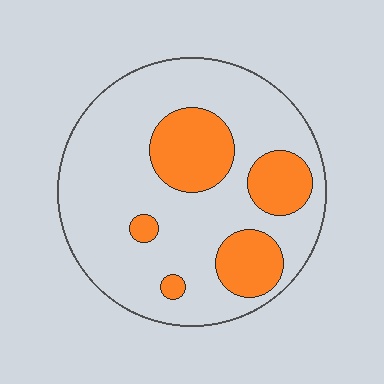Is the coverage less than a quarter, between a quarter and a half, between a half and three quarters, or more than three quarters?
Less than a quarter.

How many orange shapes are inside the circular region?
5.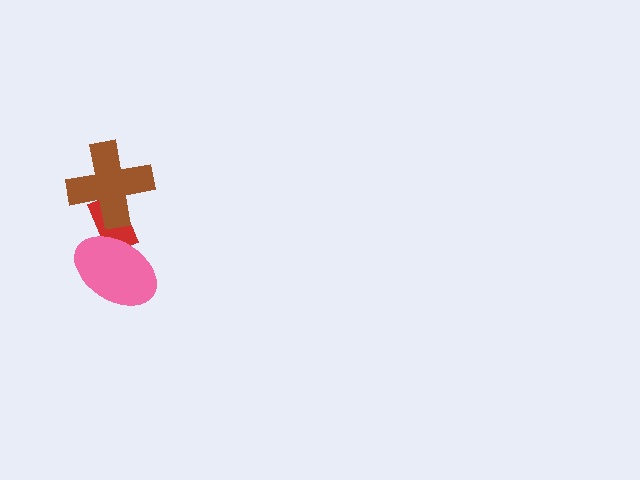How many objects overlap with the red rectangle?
2 objects overlap with the red rectangle.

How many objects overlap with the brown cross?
1 object overlaps with the brown cross.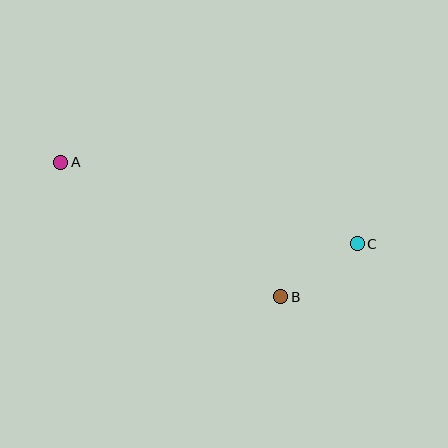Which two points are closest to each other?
Points B and C are closest to each other.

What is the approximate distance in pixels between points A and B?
The distance between A and B is approximately 258 pixels.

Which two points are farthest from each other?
Points A and C are farthest from each other.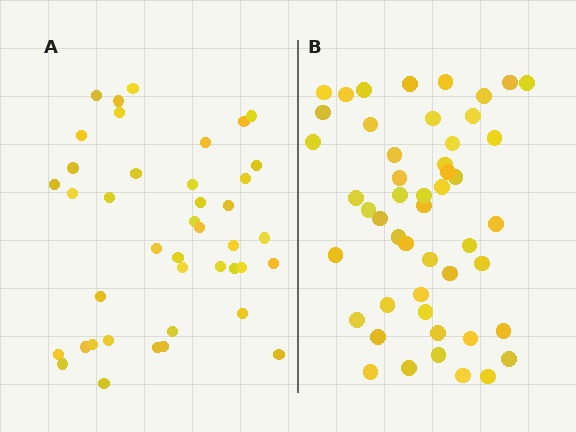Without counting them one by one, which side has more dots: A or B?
Region B (the right region) has more dots.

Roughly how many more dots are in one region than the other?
Region B has roughly 8 or so more dots than region A.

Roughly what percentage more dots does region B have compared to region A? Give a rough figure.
About 20% more.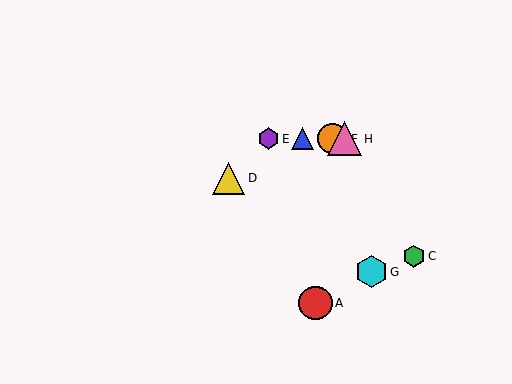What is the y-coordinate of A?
Object A is at y≈303.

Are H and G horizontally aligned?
No, H is at y≈139 and G is at y≈272.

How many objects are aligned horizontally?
4 objects (B, E, F, H) are aligned horizontally.